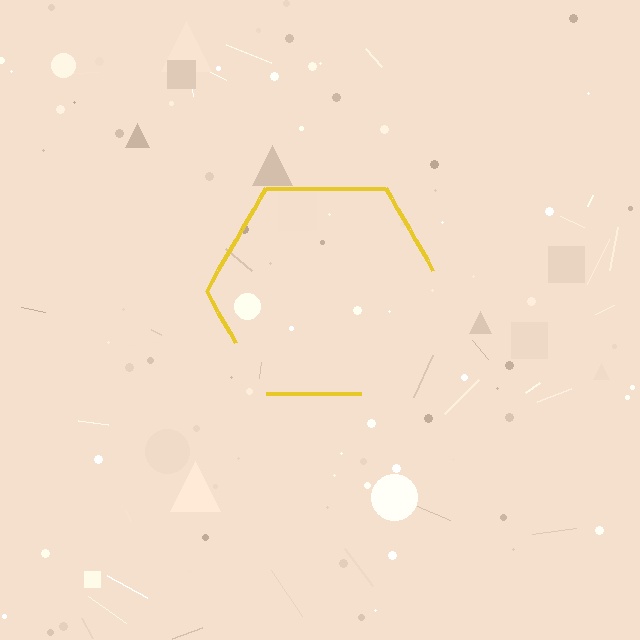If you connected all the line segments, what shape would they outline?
They would outline a hexagon.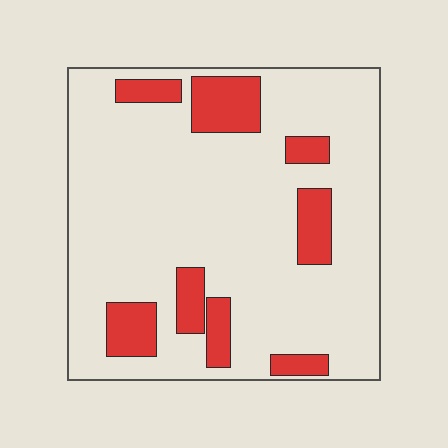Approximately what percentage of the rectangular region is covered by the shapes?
Approximately 20%.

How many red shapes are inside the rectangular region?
8.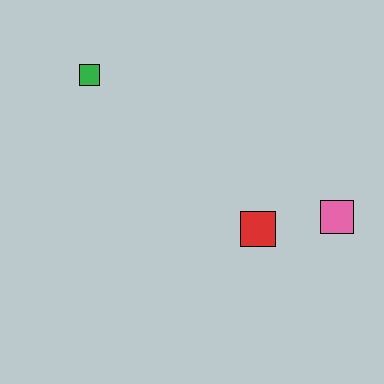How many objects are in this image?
There are 3 objects.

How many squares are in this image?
There are 3 squares.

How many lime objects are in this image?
There are no lime objects.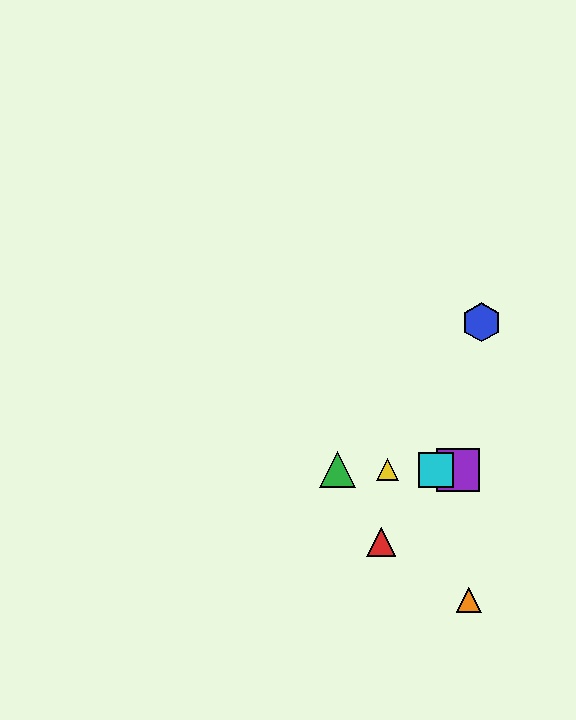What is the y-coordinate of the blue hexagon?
The blue hexagon is at y≈322.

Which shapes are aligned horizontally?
The green triangle, the yellow triangle, the purple square, the cyan square are aligned horizontally.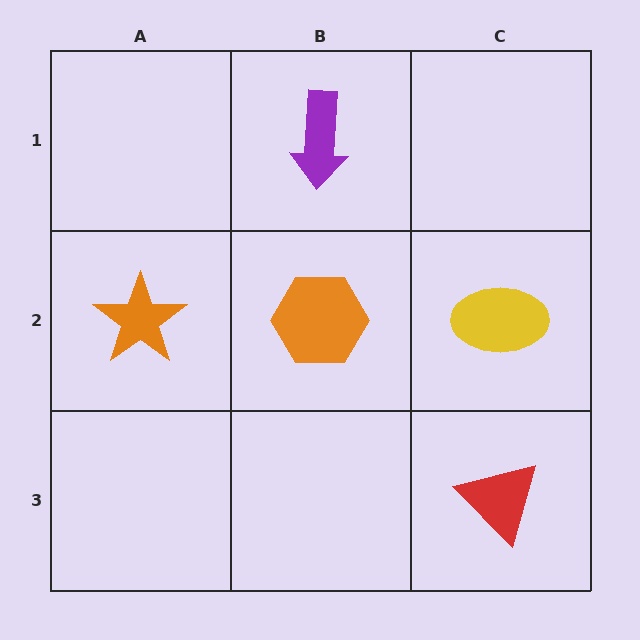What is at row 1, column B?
A purple arrow.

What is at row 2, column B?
An orange hexagon.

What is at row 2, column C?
A yellow ellipse.